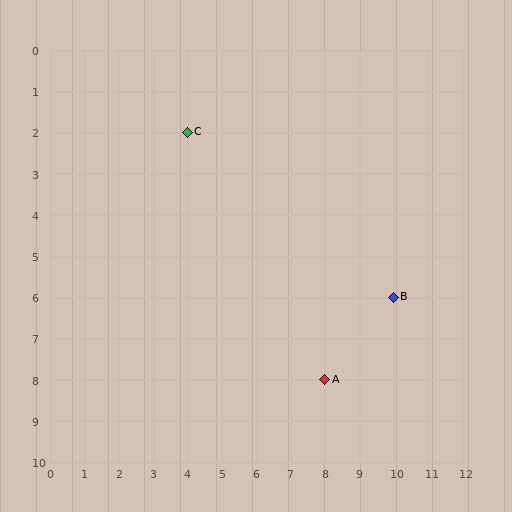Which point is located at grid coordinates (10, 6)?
Point B is at (10, 6).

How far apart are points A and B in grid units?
Points A and B are 2 columns and 2 rows apart (about 2.8 grid units diagonally).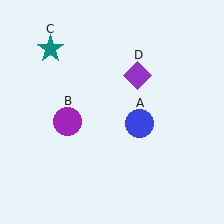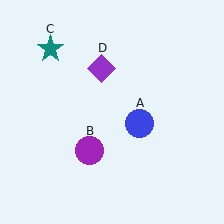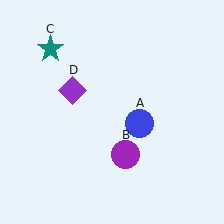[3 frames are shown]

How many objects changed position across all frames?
2 objects changed position: purple circle (object B), purple diamond (object D).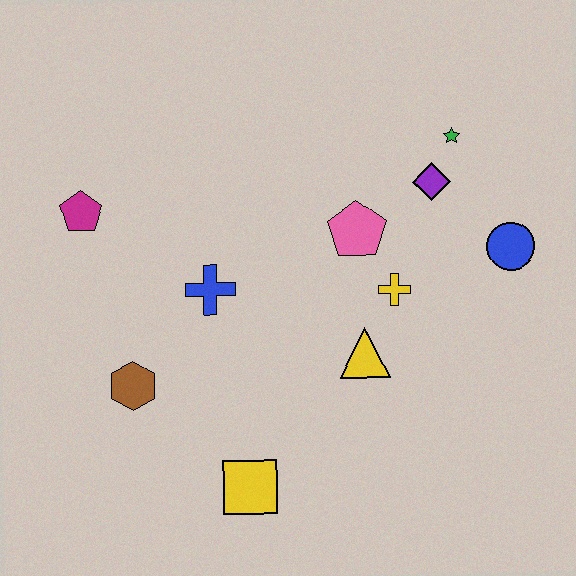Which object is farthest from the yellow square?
The green star is farthest from the yellow square.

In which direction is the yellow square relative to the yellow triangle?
The yellow square is below the yellow triangle.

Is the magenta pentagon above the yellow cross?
Yes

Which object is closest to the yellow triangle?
The yellow cross is closest to the yellow triangle.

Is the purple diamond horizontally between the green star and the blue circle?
No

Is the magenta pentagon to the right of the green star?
No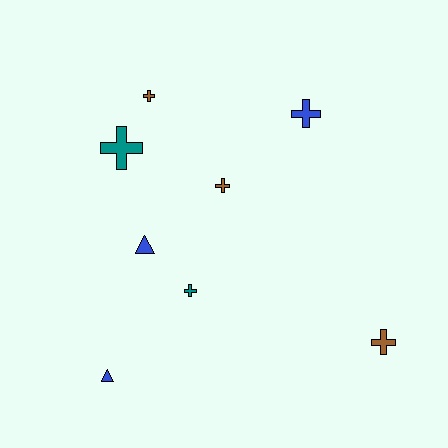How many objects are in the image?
There are 8 objects.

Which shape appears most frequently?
Cross, with 6 objects.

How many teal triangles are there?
There are no teal triangles.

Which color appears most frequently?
Blue, with 3 objects.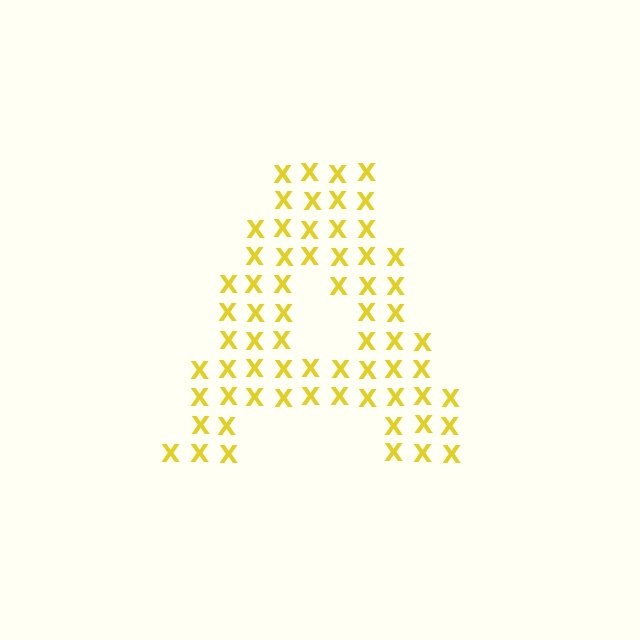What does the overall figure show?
The overall figure shows the letter A.